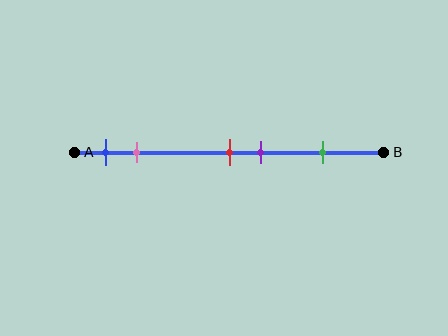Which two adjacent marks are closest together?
The red and purple marks are the closest adjacent pair.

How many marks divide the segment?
There are 5 marks dividing the segment.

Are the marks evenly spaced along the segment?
No, the marks are not evenly spaced.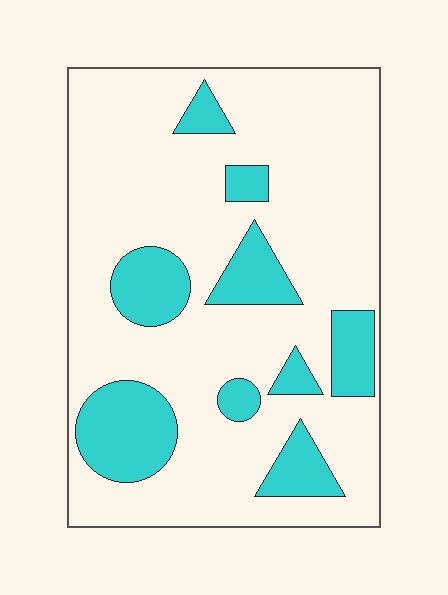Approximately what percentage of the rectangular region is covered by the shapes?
Approximately 20%.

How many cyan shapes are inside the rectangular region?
9.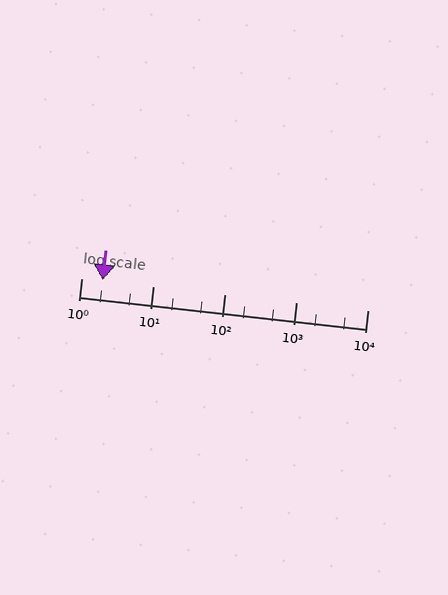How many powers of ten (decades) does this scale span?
The scale spans 4 decades, from 1 to 10000.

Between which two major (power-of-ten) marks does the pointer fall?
The pointer is between 1 and 10.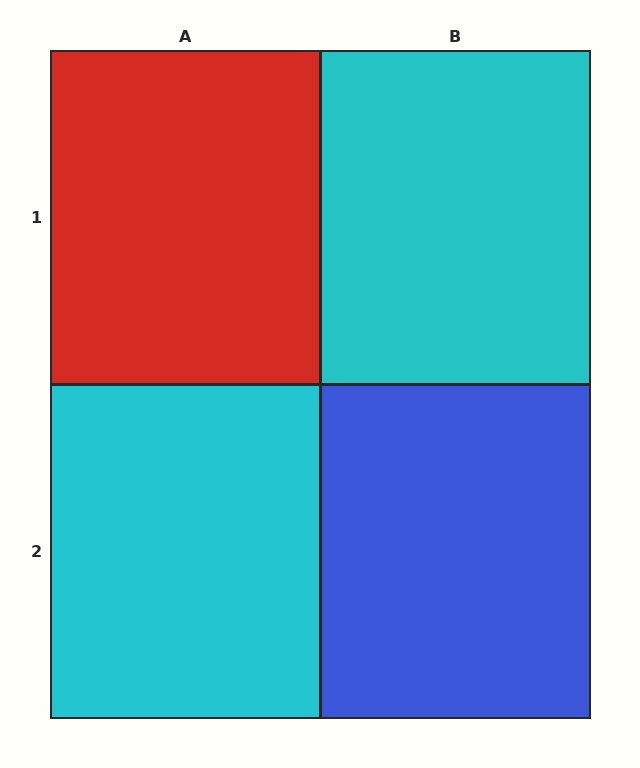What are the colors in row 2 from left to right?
Cyan, blue.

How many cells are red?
1 cell is red.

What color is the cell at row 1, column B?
Cyan.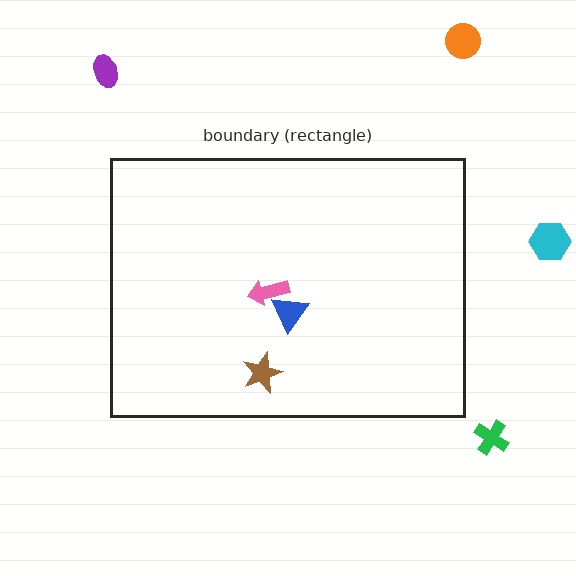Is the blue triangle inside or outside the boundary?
Inside.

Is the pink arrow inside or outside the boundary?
Inside.